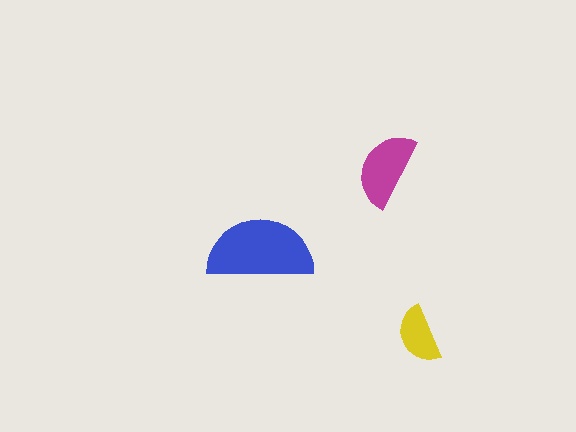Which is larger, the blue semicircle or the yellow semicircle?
The blue one.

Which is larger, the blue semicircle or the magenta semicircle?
The blue one.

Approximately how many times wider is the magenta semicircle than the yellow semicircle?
About 1.5 times wider.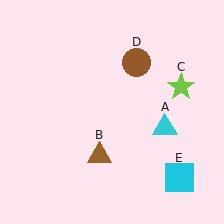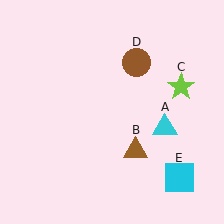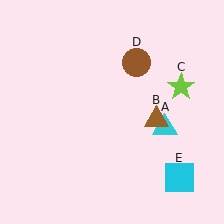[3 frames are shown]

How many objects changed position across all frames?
1 object changed position: brown triangle (object B).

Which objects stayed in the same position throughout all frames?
Cyan triangle (object A) and lime star (object C) and brown circle (object D) and cyan square (object E) remained stationary.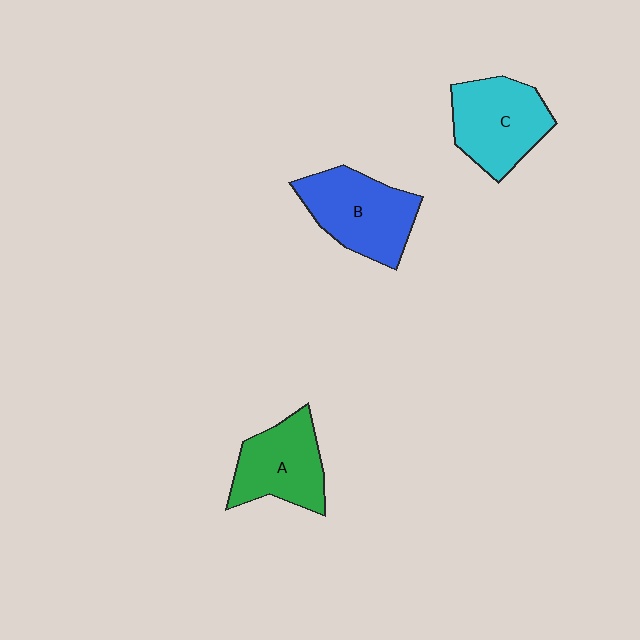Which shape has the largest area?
Shape B (blue).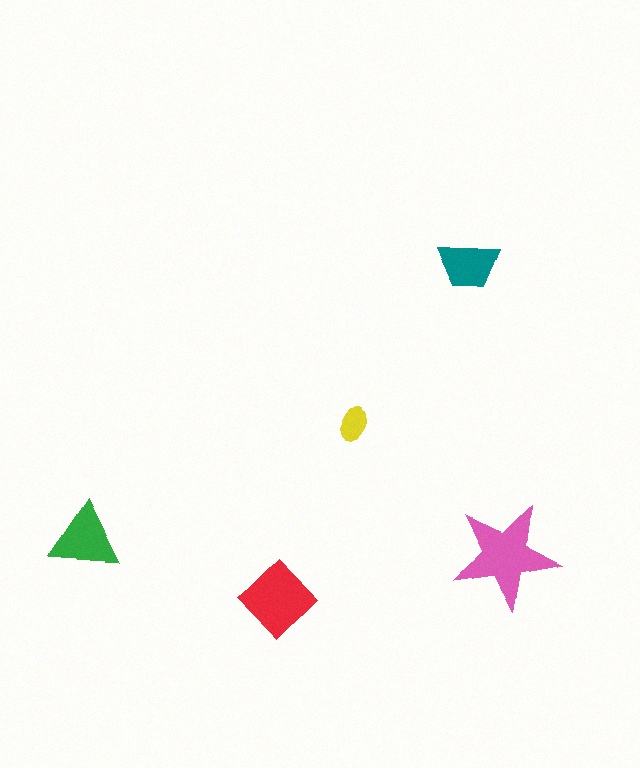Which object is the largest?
The pink star.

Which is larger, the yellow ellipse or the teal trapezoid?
The teal trapezoid.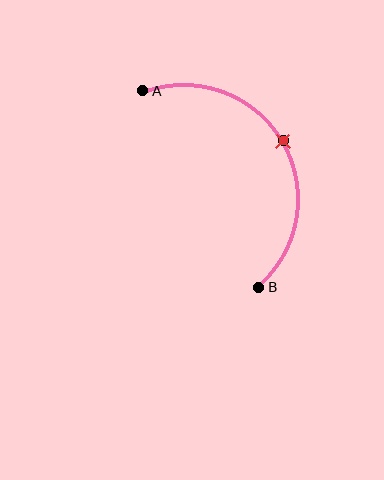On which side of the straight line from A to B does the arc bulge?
The arc bulges to the right of the straight line connecting A and B.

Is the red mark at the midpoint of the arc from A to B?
Yes. The red mark lies on the arc at equal arc-length from both A and B — it is the arc midpoint.